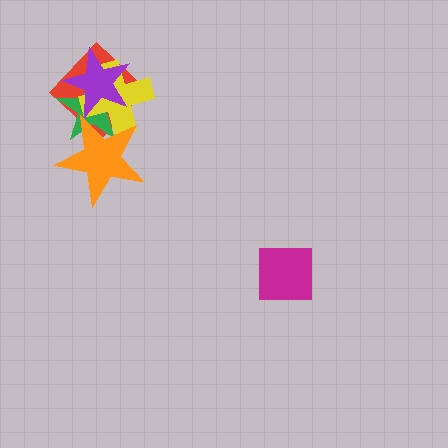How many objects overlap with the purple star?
4 objects overlap with the purple star.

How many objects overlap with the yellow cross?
4 objects overlap with the yellow cross.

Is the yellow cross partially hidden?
Yes, it is partially covered by another shape.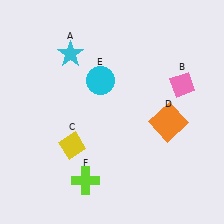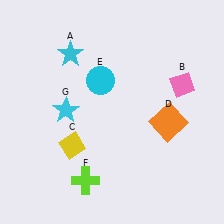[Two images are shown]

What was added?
A cyan star (G) was added in Image 2.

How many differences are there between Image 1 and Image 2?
There is 1 difference between the two images.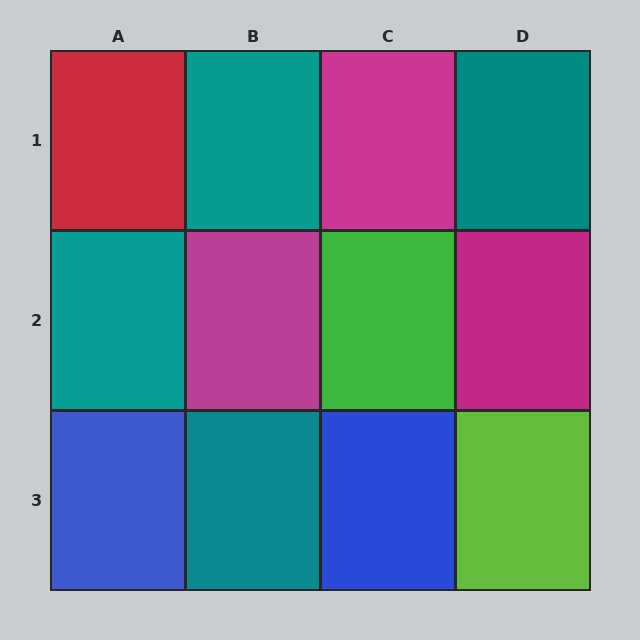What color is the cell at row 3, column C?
Blue.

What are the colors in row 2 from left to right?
Teal, magenta, green, magenta.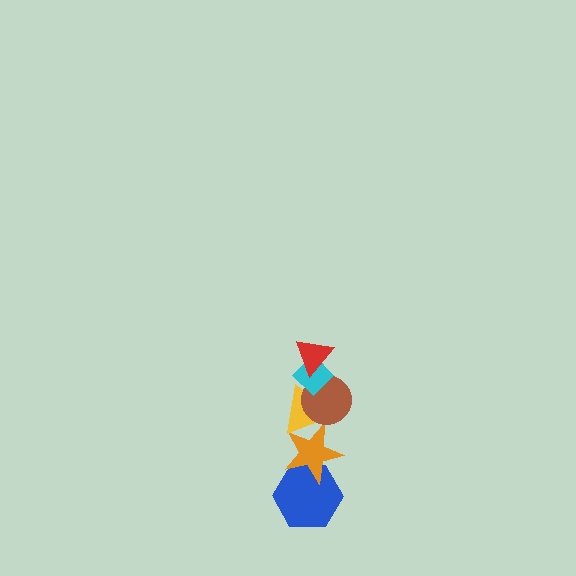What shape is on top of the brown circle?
The cyan diamond is on top of the brown circle.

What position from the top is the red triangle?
The red triangle is 1st from the top.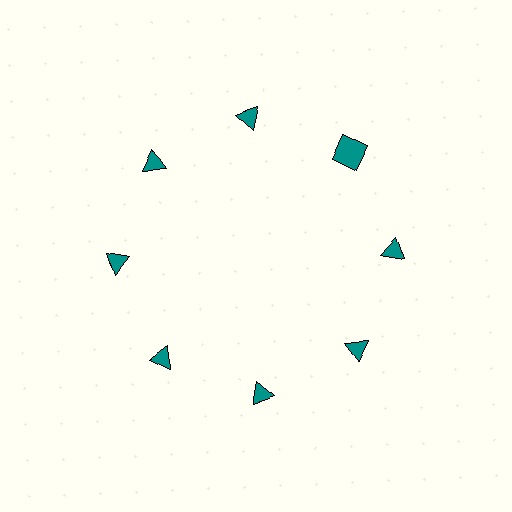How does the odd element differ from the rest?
It has a different shape: square instead of triangle.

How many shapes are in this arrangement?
There are 8 shapes arranged in a ring pattern.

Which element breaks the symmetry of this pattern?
The teal square at roughly the 2 o'clock position breaks the symmetry. All other shapes are teal triangles.